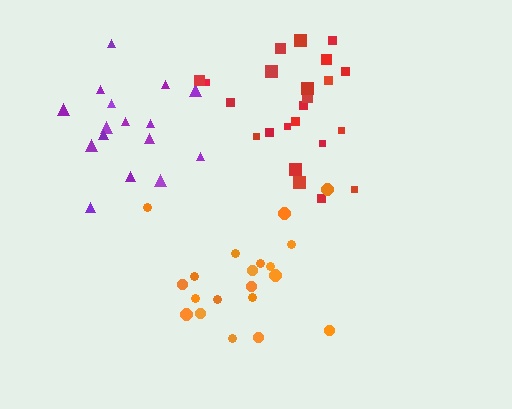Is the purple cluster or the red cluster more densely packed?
Purple.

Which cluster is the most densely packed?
Orange.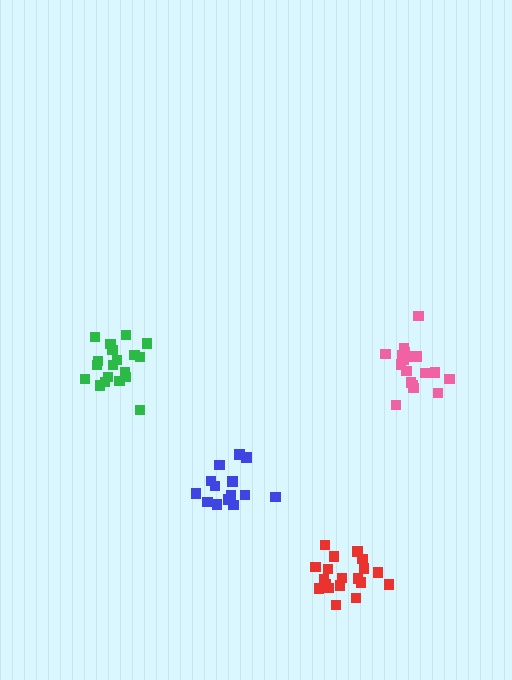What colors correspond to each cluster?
The clusters are colored: red, pink, green, blue.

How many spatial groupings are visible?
There are 4 spatial groupings.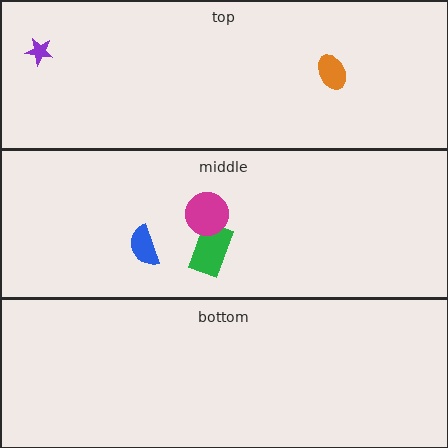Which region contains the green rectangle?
The middle region.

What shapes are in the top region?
The orange ellipse, the purple star.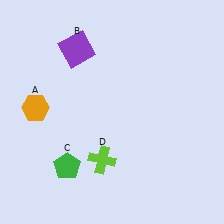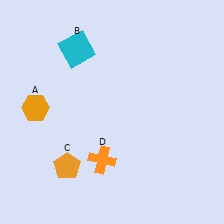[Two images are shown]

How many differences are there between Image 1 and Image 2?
There are 3 differences between the two images.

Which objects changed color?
B changed from purple to cyan. C changed from green to orange. D changed from lime to orange.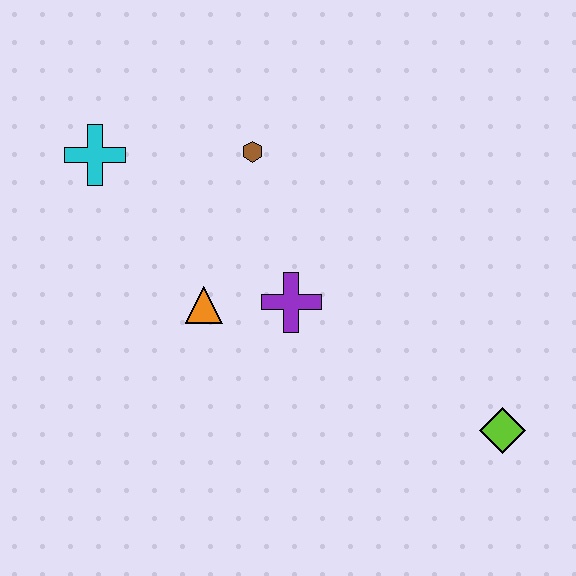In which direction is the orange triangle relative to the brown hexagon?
The orange triangle is below the brown hexagon.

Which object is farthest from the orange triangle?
The lime diamond is farthest from the orange triangle.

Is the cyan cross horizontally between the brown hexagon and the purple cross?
No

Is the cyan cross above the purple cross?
Yes